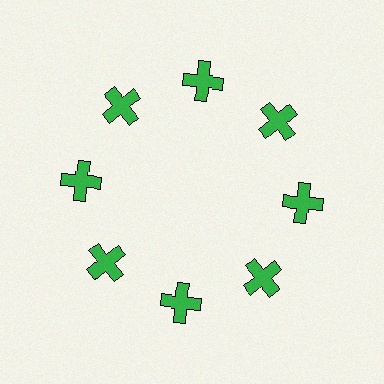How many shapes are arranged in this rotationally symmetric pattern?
There are 8 shapes, arranged in 8 groups of 1.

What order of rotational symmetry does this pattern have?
This pattern has 8-fold rotational symmetry.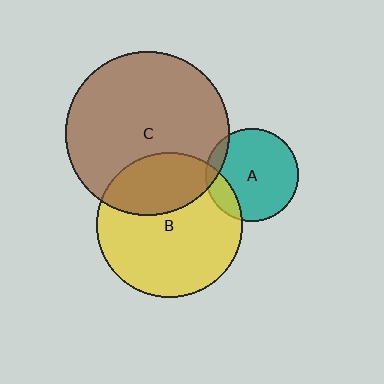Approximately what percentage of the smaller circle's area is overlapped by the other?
Approximately 15%.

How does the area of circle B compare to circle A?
Approximately 2.4 times.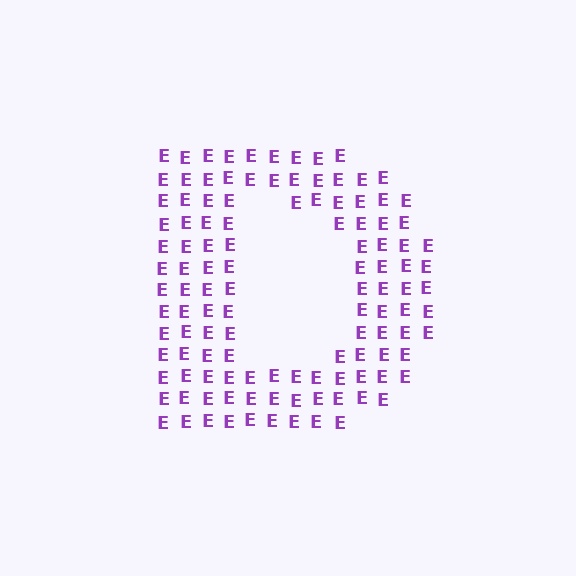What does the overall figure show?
The overall figure shows the letter D.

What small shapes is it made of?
It is made of small letter E's.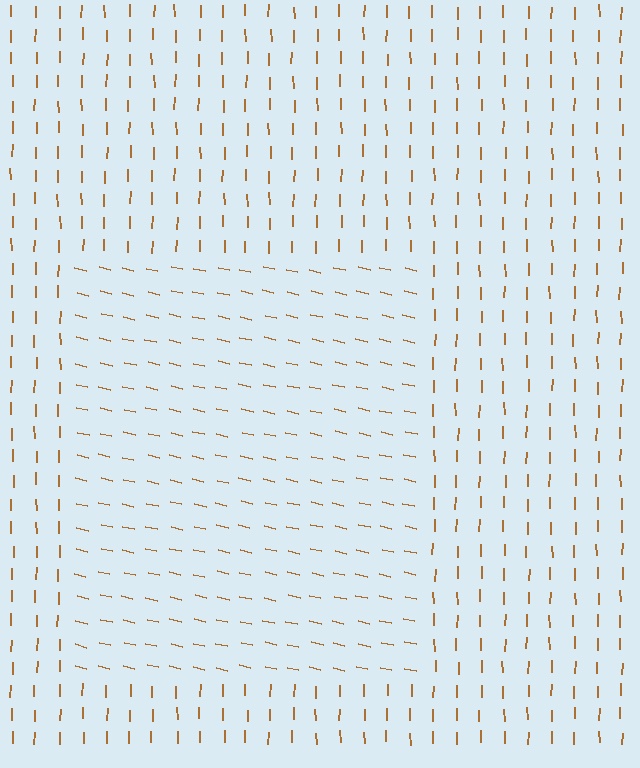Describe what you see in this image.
The image is filled with small brown line segments. A rectangle region in the image has lines oriented differently from the surrounding lines, creating a visible texture boundary.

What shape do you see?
I see a rectangle.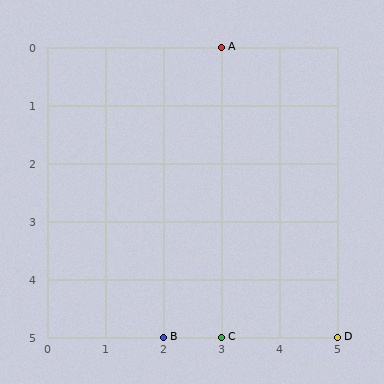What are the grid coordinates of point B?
Point B is at grid coordinates (2, 5).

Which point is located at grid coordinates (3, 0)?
Point A is at (3, 0).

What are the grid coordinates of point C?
Point C is at grid coordinates (3, 5).